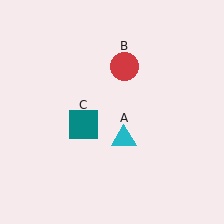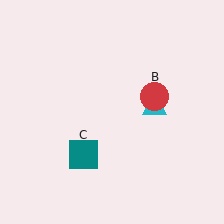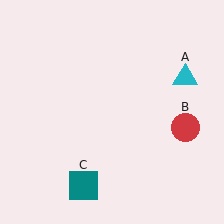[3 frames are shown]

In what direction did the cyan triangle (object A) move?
The cyan triangle (object A) moved up and to the right.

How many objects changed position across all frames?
3 objects changed position: cyan triangle (object A), red circle (object B), teal square (object C).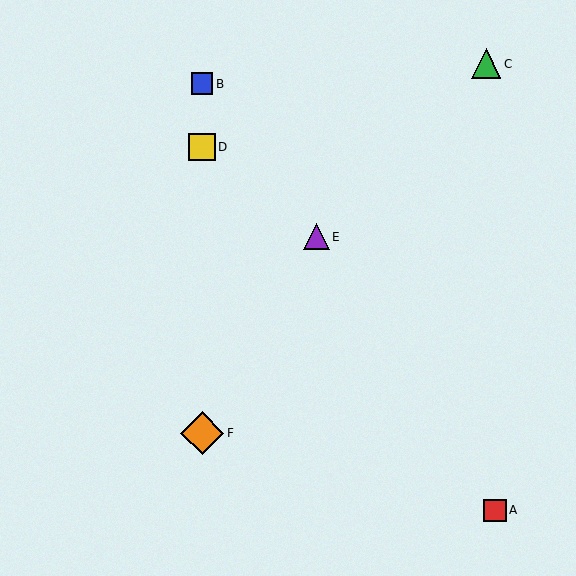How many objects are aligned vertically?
3 objects (B, D, F) are aligned vertically.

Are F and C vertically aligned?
No, F is at x≈202 and C is at x≈486.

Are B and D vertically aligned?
Yes, both are at x≈202.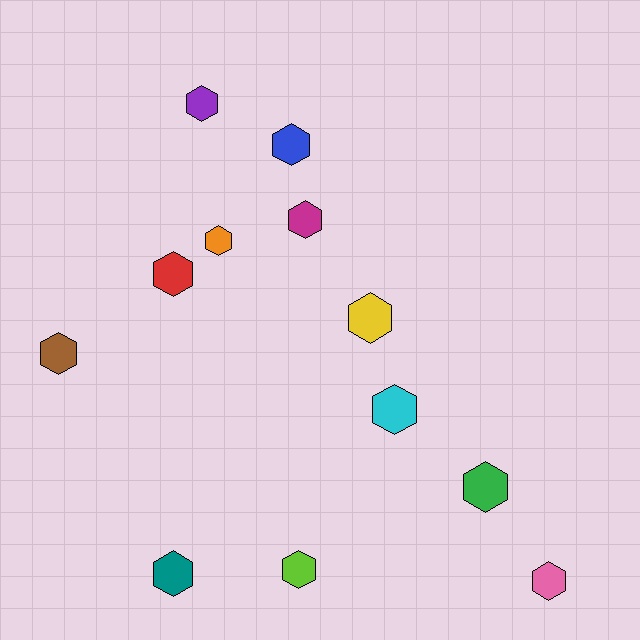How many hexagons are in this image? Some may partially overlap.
There are 12 hexagons.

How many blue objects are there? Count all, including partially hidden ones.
There is 1 blue object.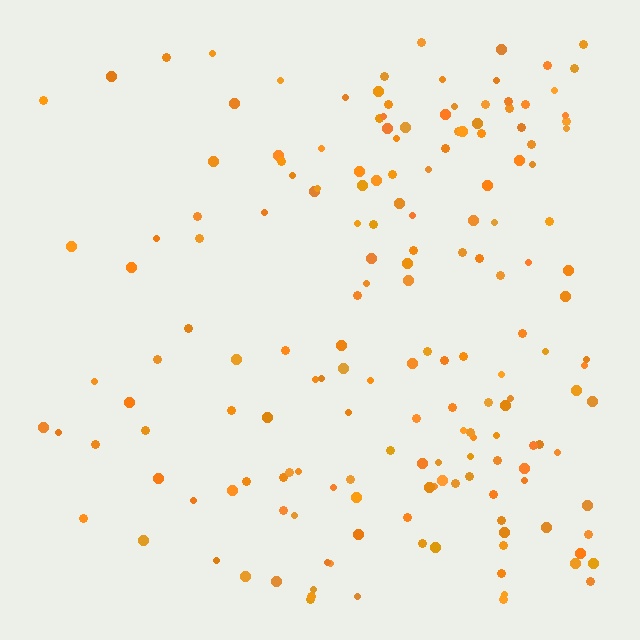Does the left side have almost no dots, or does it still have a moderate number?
Still a moderate number, just noticeably fewer than the right.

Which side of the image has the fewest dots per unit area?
The left.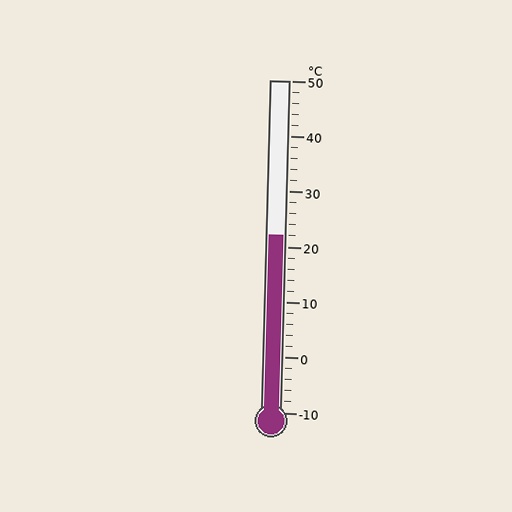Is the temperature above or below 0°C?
The temperature is above 0°C.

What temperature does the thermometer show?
The thermometer shows approximately 22°C.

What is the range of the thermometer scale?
The thermometer scale ranges from -10°C to 50°C.